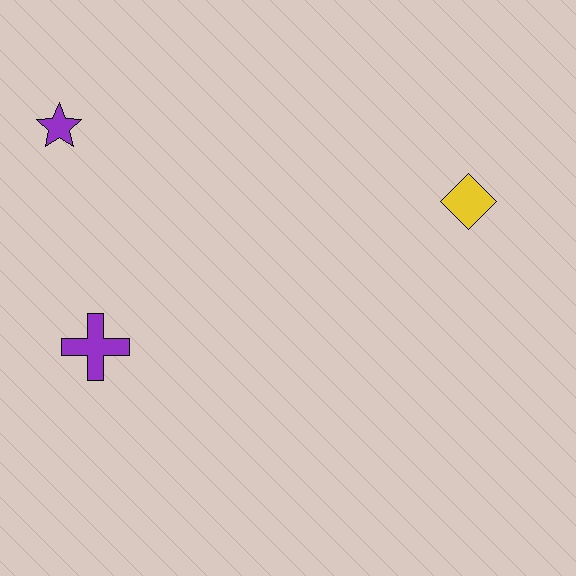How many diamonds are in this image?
There is 1 diamond.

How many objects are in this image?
There are 3 objects.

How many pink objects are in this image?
There are no pink objects.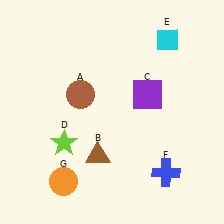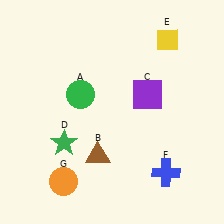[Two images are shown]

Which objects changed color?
A changed from brown to green. D changed from lime to green. E changed from cyan to yellow.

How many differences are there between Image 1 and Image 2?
There are 3 differences between the two images.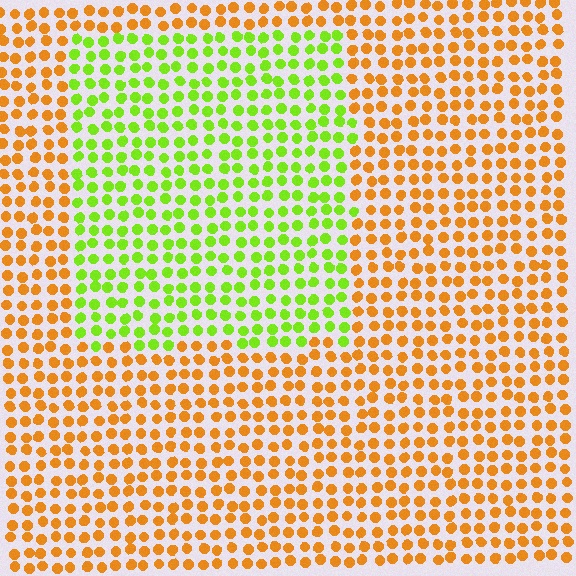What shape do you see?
I see a rectangle.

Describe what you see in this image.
The image is filled with small orange elements in a uniform arrangement. A rectangle-shaped region is visible where the elements are tinted to a slightly different hue, forming a subtle color boundary.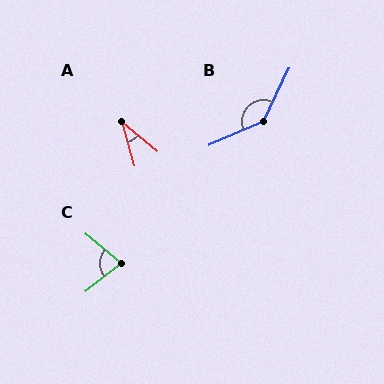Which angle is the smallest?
A, at approximately 34 degrees.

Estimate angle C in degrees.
Approximately 77 degrees.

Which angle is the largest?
B, at approximately 139 degrees.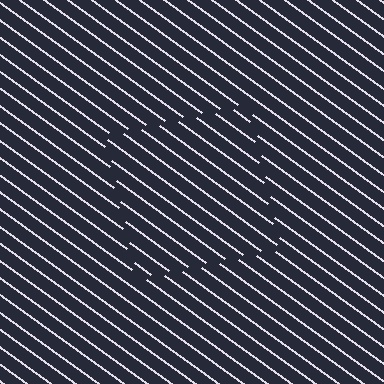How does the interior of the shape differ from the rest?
The interior of the shape contains the same grating, shifted by half a period — the contour is defined by the phase discontinuity where line-ends from the inner and outer gratings abut.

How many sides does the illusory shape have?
4 sides — the line-ends trace a square.